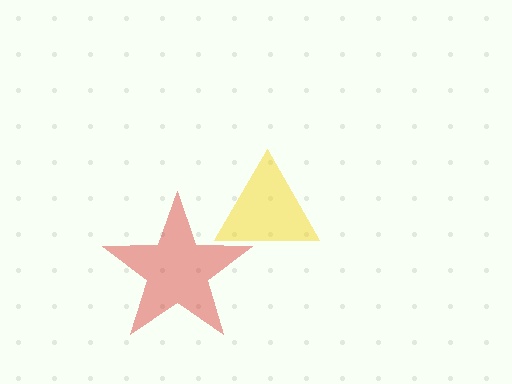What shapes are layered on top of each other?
The layered shapes are: a yellow triangle, a red star.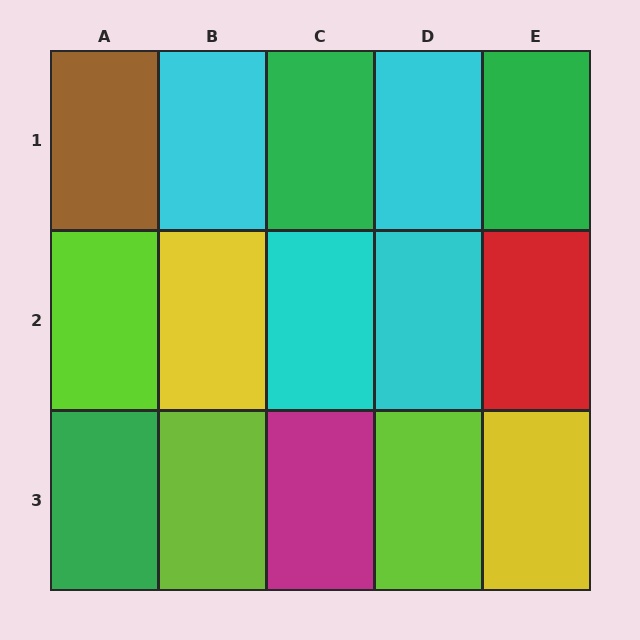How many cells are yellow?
2 cells are yellow.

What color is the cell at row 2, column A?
Lime.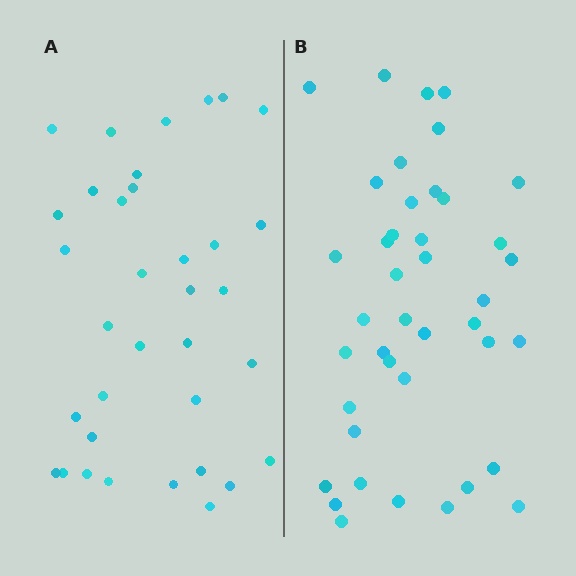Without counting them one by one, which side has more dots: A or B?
Region B (the right region) has more dots.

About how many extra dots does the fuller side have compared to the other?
Region B has about 6 more dots than region A.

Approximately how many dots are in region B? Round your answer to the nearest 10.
About 40 dots. (The exact count is 41, which rounds to 40.)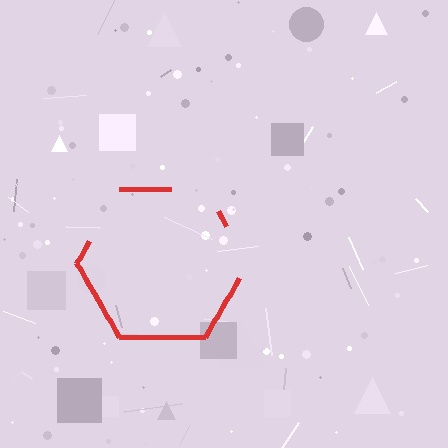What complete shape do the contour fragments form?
The contour fragments form a hexagon.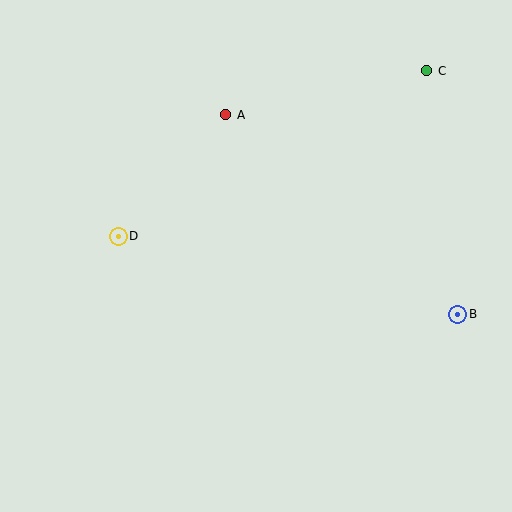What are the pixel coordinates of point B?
Point B is at (458, 314).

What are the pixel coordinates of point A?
Point A is at (226, 115).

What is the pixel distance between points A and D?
The distance between A and D is 162 pixels.